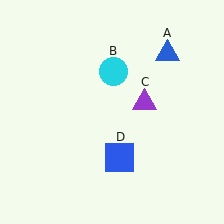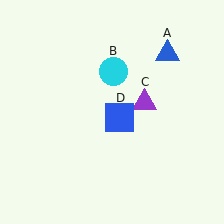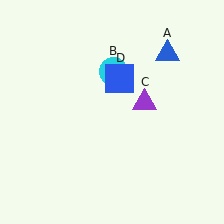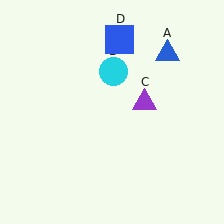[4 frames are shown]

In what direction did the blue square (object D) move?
The blue square (object D) moved up.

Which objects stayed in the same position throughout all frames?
Blue triangle (object A) and cyan circle (object B) and purple triangle (object C) remained stationary.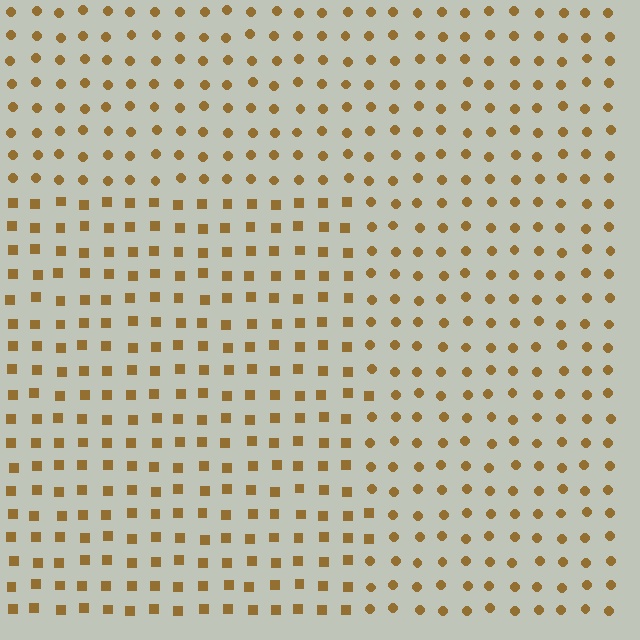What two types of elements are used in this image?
The image uses squares inside the rectangle region and circles outside it.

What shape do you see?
I see a rectangle.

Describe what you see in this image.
The image is filled with small brown elements arranged in a uniform grid. A rectangle-shaped region contains squares, while the surrounding area contains circles. The boundary is defined purely by the change in element shape.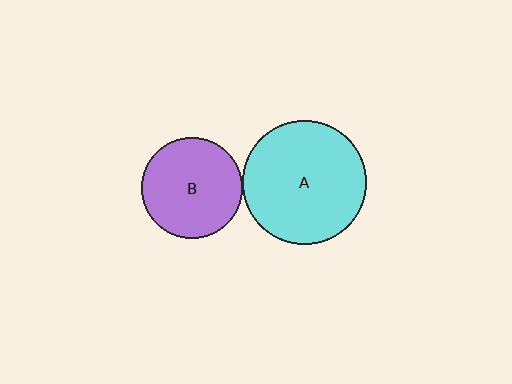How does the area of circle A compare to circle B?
Approximately 1.5 times.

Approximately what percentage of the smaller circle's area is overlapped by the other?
Approximately 5%.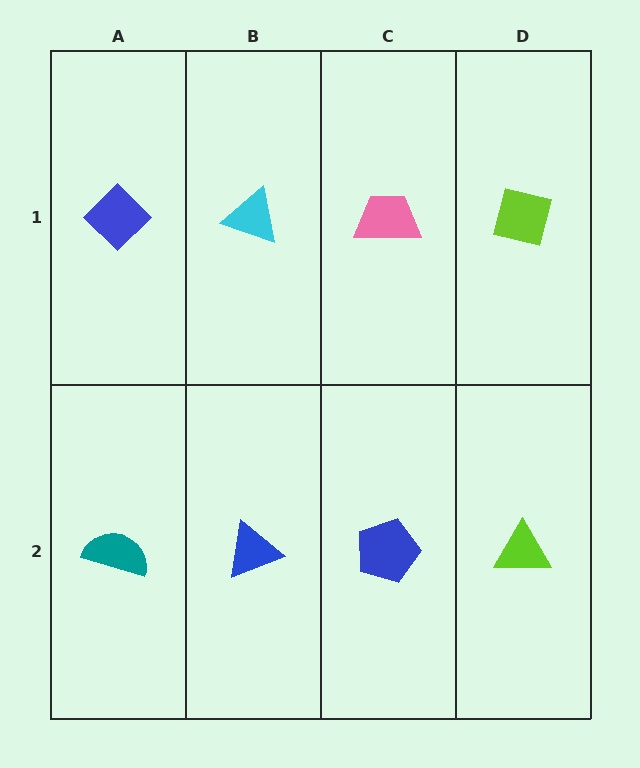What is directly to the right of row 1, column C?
A lime square.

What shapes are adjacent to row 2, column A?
A blue diamond (row 1, column A), a blue triangle (row 2, column B).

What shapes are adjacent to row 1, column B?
A blue triangle (row 2, column B), a blue diamond (row 1, column A), a pink trapezoid (row 1, column C).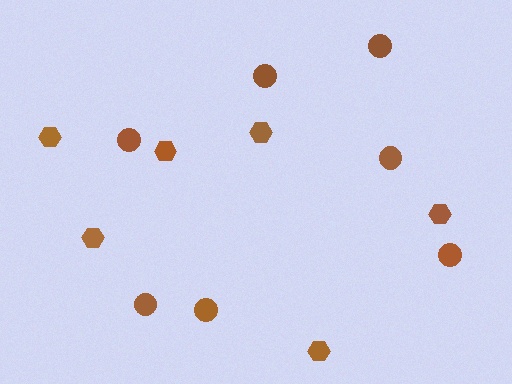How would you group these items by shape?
There are 2 groups: one group of circles (7) and one group of hexagons (6).